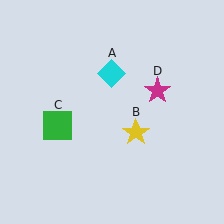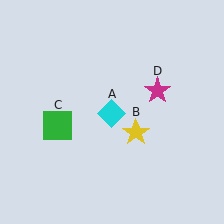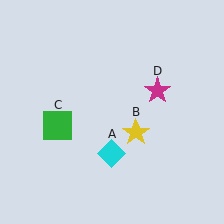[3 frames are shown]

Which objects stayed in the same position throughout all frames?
Yellow star (object B) and green square (object C) and magenta star (object D) remained stationary.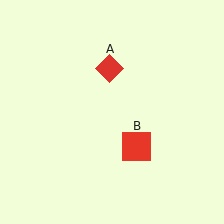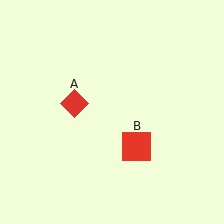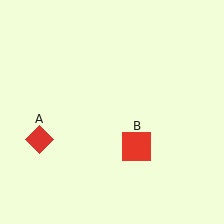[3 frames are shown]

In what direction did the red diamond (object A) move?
The red diamond (object A) moved down and to the left.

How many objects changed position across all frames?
1 object changed position: red diamond (object A).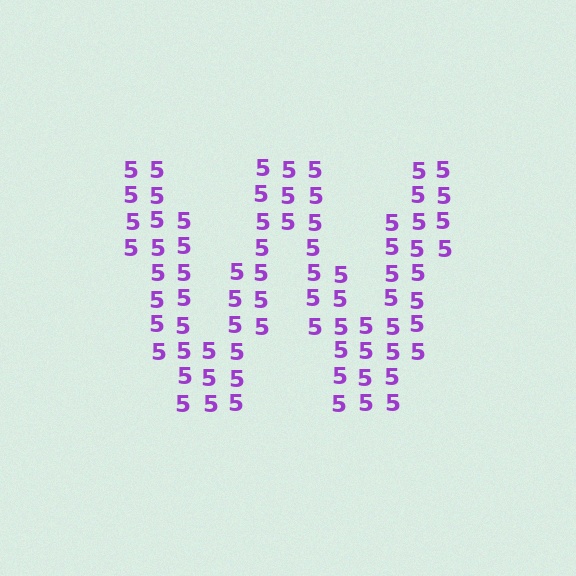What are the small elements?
The small elements are digit 5's.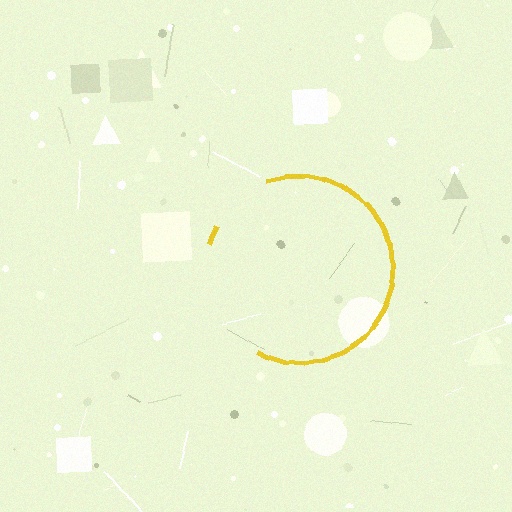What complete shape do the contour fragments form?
The contour fragments form a circle.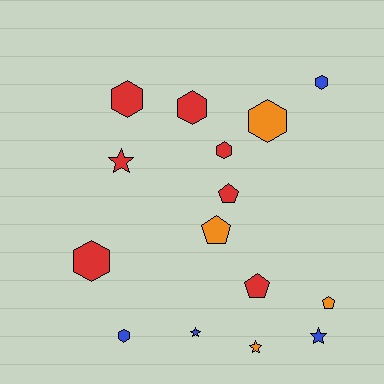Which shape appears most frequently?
Hexagon, with 7 objects.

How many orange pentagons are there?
There are 2 orange pentagons.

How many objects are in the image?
There are 15 objects.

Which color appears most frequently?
Red, with 7 objects.